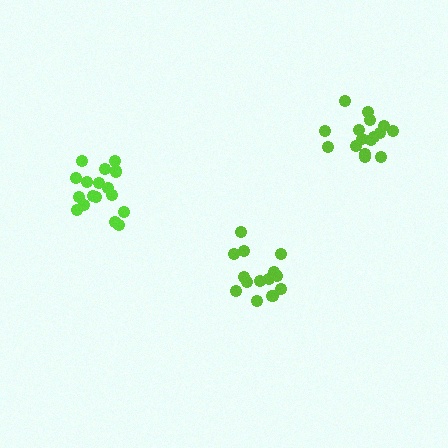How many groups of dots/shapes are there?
There are 3 groups.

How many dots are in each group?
Group 1: 18 dots, Group 2: 14 dots, Group 3: 16 dots (48 total).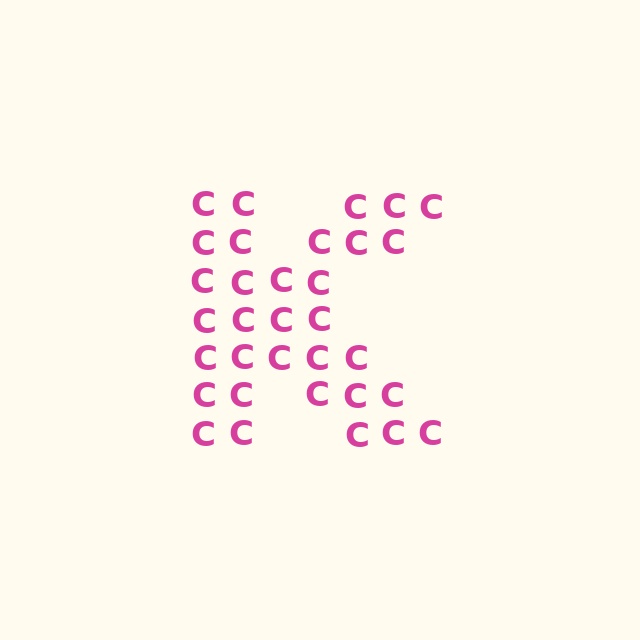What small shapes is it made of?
It is made of small letter C's.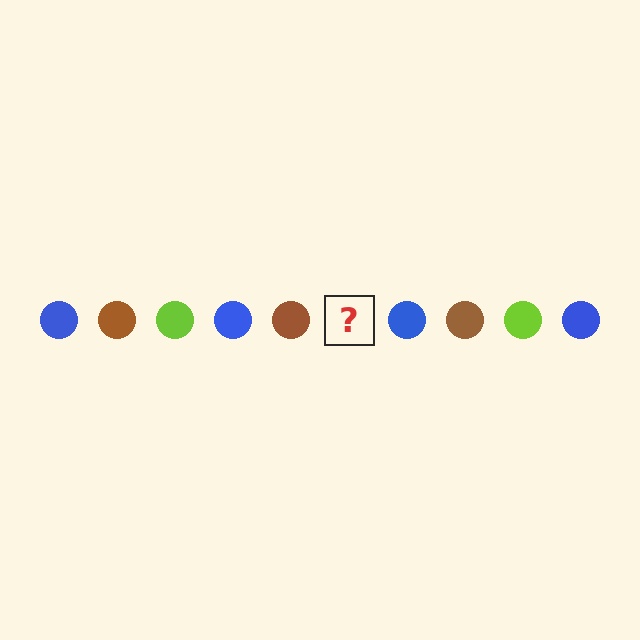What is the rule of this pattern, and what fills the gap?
The rule is that the pattern cycles through blue, brown, lime circles. The gap should be filled with a lime circle.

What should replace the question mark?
The question mark should be replaced with a lime circle.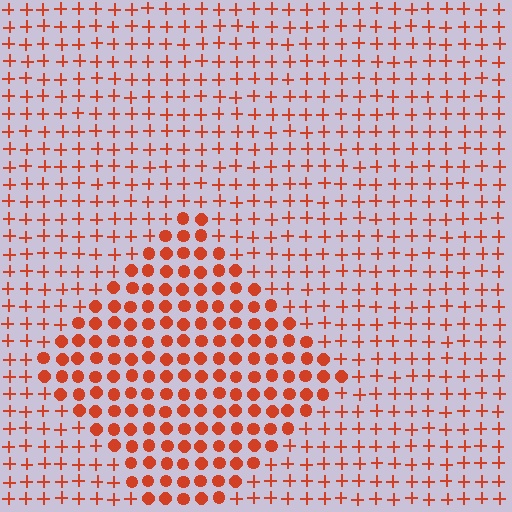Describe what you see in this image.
The image is filled with small red elements arranged in a uniform grid. A diamond-shaped region contains circles, while the surrounding area contains plus signs. The boundary is defined purely by the change in element shape.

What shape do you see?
I see a diamond.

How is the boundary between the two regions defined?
The boundary is defined by a change in element shape: circles inside vs. plus signs outside. All elements share the same color and spacing.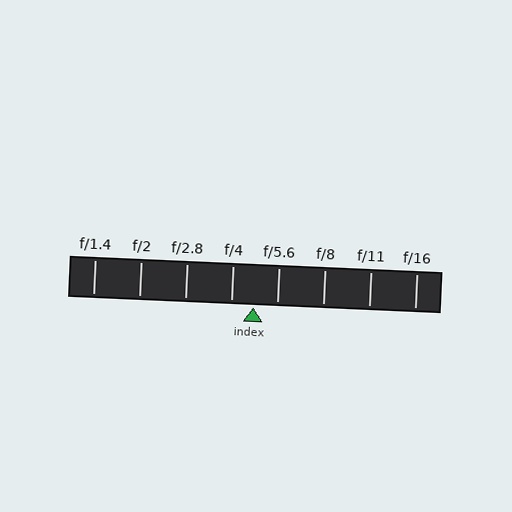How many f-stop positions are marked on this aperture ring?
There are 8 f-stop positions marked.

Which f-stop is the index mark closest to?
The index mark is closest to f/4.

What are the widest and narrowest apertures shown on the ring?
The widest aperture shown is f/1.4 and the narrowest is f/16.